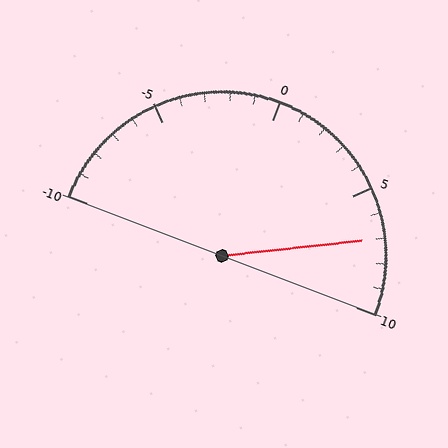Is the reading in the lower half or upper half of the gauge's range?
The reading is in the upper half of the range (-10 to 10).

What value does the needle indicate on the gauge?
The needle indicates approximately 7.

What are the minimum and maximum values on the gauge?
The gauge ranges from -10 to 10.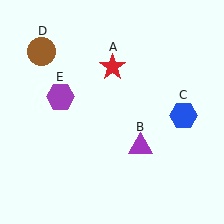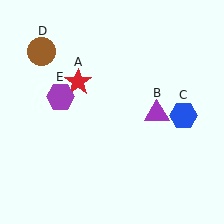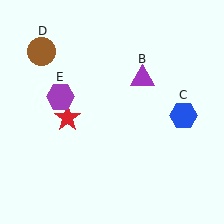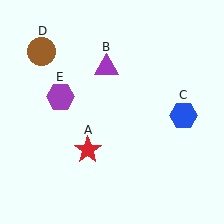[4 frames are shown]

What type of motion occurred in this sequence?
The red star (object A), purple triangle (object B) rotated counterclockwise around the center of the scene.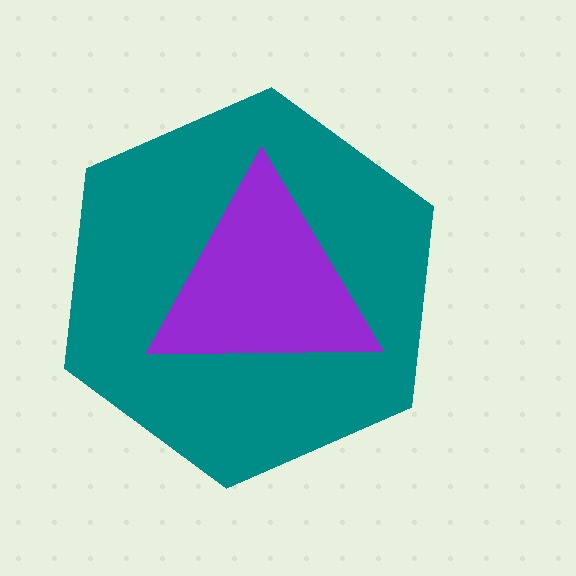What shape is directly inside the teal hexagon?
The purple triangle.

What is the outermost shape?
The teal hexagon.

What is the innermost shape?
The purple triangle.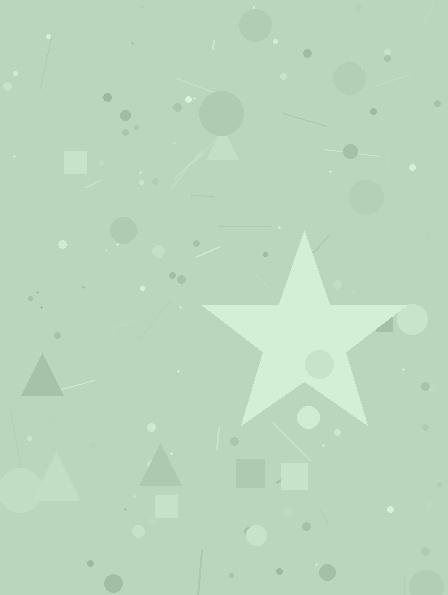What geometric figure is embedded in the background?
A star is embedded in the background.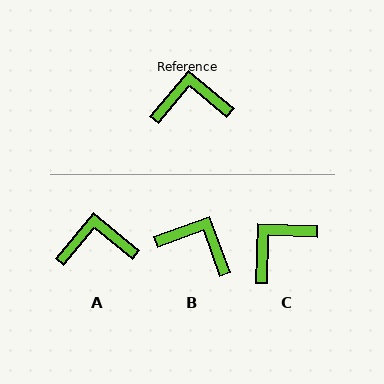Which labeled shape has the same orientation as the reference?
A.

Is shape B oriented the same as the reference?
No, it is off by about 30 degrees.